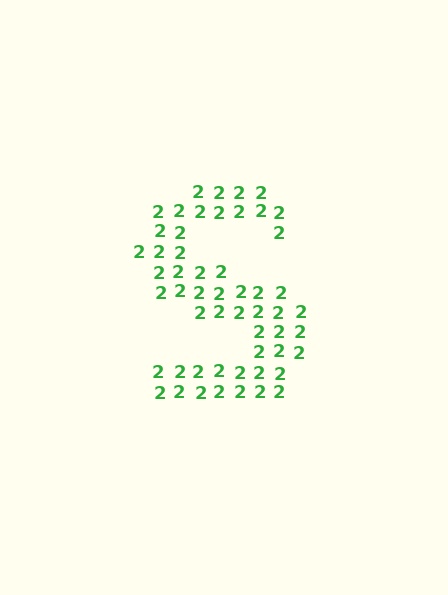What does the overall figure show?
The overall figure shows the letter S.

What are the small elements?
The small elements are digit 2's.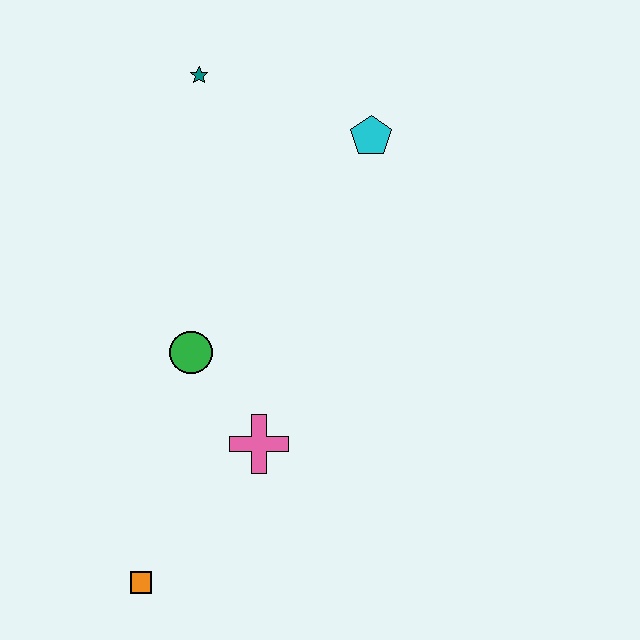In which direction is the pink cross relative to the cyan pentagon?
The pink cross is below the cyan pentagon.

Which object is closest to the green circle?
The pink cross is closest to the green circle.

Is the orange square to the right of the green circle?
No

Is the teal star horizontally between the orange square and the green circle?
No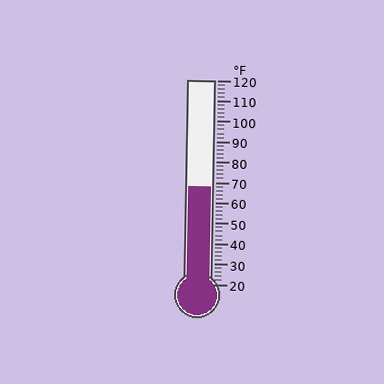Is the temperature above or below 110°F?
The temperature is below 110°F.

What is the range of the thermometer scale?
The thermometer scale ranges from 20°F to 120°F.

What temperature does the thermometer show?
The thermometer shows approximately 68°F.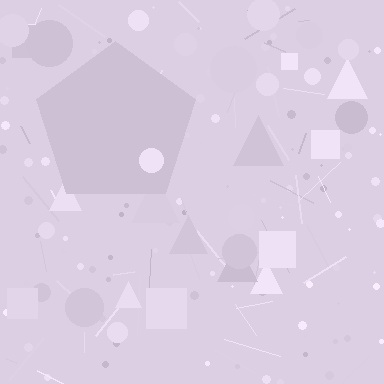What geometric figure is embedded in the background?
A pentagon is embedded in the background.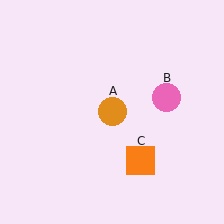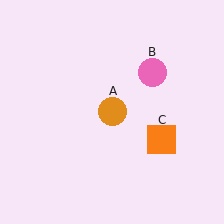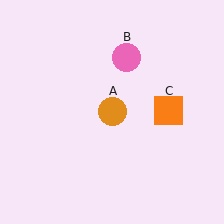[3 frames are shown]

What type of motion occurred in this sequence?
The pink circle (object B), orange square (object C) rotated counterclockwise around the center of the scene.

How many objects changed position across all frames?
2 objects changed position: pink circle (object B), orange square (object C).